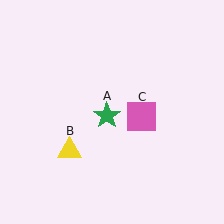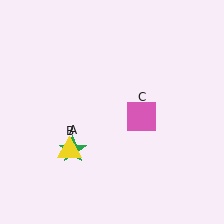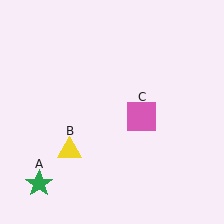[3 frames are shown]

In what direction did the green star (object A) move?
The green star (object A) moved down and to the left.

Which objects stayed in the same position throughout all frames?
Yellow triangle (object B) and pink square (object C) remained stationary.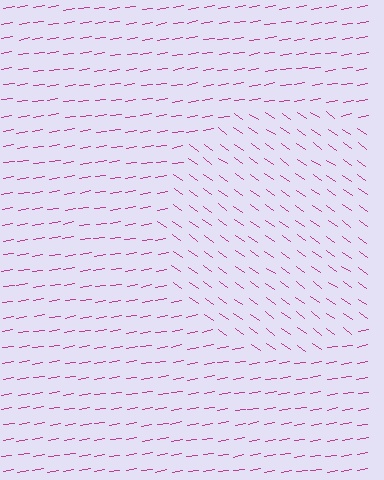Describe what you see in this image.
The image is filled with small magenta line segments. A circle region in the image has lines oriented differently from the surrounding lines, creating a visible texture boundary.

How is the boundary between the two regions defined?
The boundary is defined purely by a change in line orientation (approximately 45 degrees difference). All lines are the same color and thickness.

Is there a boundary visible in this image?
Yes, there is a texture boundary formed by a change in line orientation.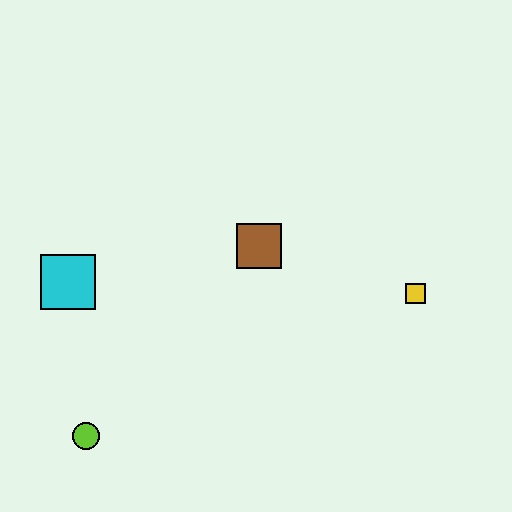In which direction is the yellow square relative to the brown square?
The yellow square is to the right of the brown square.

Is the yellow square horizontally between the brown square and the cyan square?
No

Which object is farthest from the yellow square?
The lime circle is farthest from the yellow square.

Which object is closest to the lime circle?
The cyan square is closest to the lime circle.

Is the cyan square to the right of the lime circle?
No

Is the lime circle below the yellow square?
Yes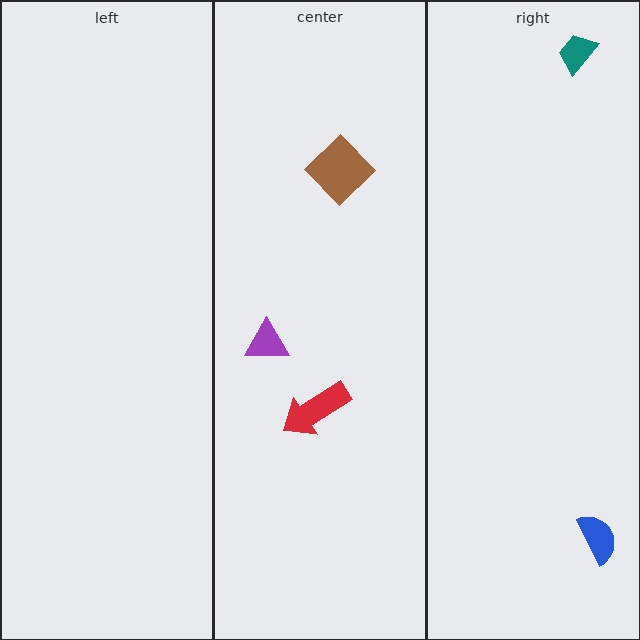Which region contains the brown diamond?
The center region.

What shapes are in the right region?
The blue semicircle, the teal trapezoid.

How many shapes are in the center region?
3.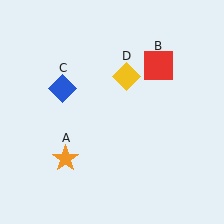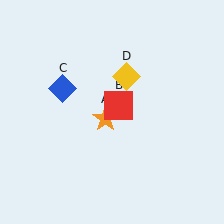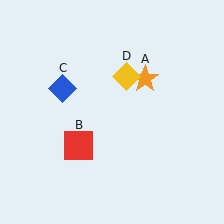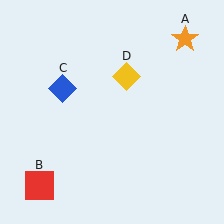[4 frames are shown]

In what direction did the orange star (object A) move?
The orange star (object A) moved up and to the right.